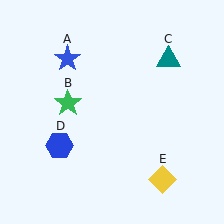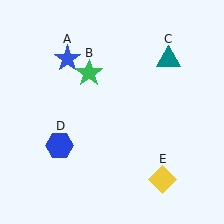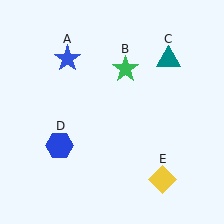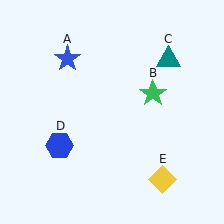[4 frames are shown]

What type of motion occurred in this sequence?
The green star (object B) rotated clockwise around the center of the scene.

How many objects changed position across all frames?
1 object changed position: green star (object B).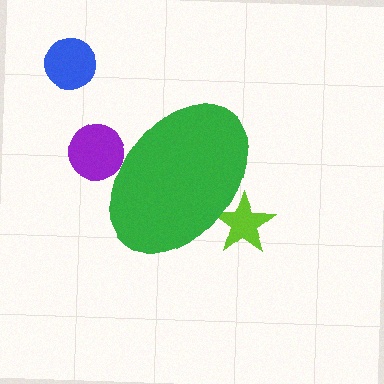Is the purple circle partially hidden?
Yes, the purple circle is partially hidden behind the green ellipse.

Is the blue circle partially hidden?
No, the blue circle is fully visible.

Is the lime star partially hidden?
Yes, the lime star is partially hidden behind the green ellipse.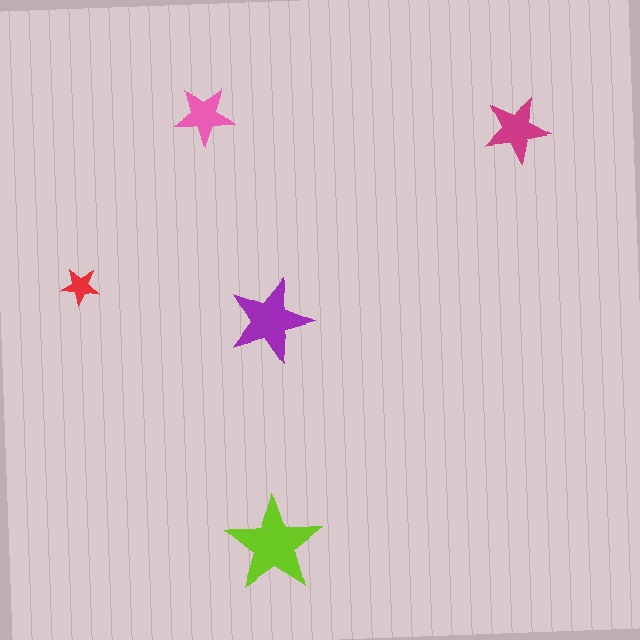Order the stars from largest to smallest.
the lime one, the purple one, the magenta one, the pink one, the red one.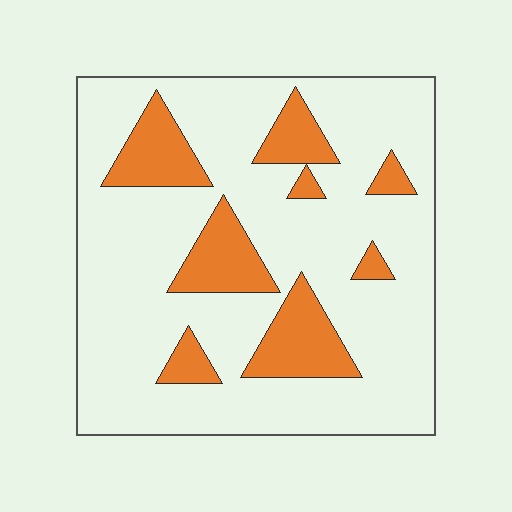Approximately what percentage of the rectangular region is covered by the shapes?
Approximately 20%.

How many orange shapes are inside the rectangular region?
8.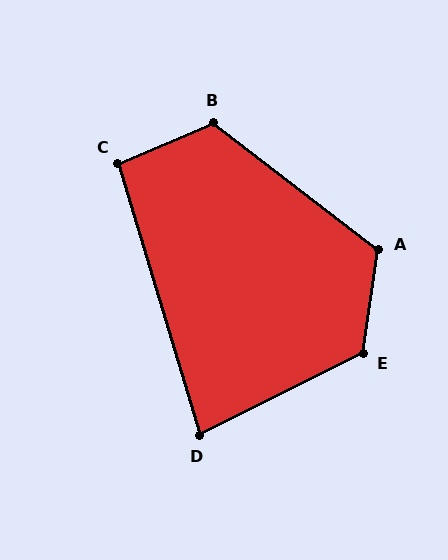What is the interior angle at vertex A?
Approximately 119 degrees (obtuse).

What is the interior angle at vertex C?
Approximately 96 degrees (obtuse).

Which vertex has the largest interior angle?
E, at approximately 125 degrees.